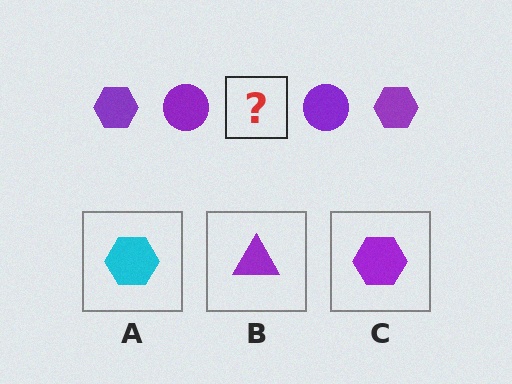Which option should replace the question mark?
Option C.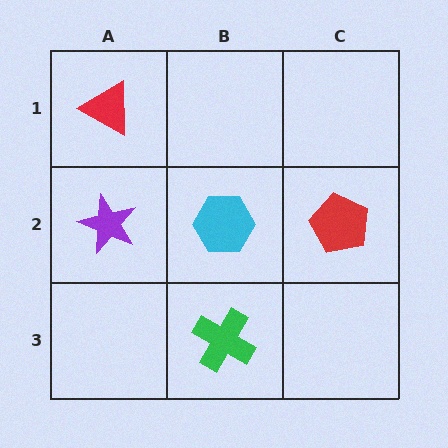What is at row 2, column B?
A cyan hexagon.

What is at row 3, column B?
A green cross.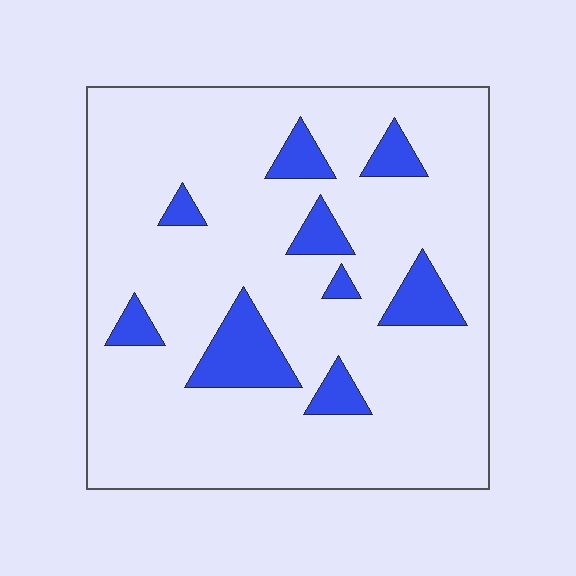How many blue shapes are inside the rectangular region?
9.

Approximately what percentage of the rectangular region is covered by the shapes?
Approximately 15%.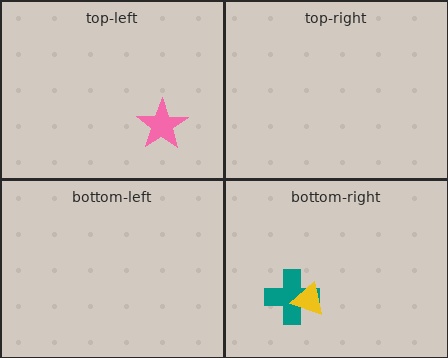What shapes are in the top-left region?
The pink star.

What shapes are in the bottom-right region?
The teal cross, the yellow triangle.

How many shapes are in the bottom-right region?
2.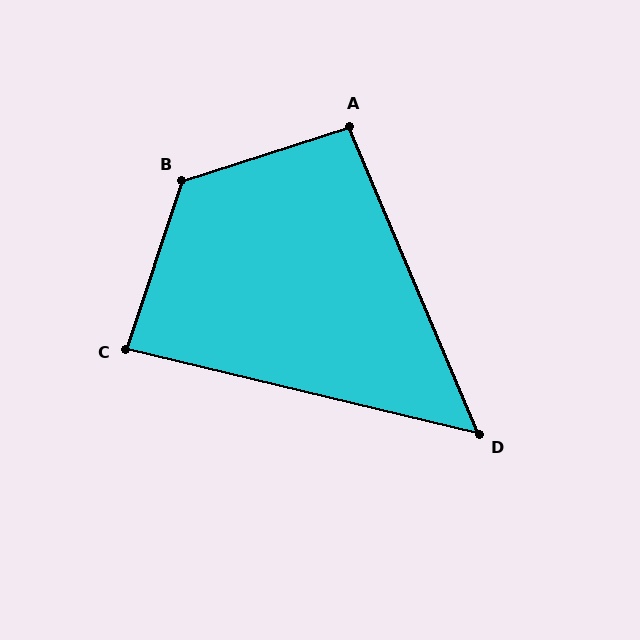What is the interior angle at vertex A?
Approximately 95 degrees (approximately right).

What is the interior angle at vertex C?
Approximately 85 degrees (approximately right).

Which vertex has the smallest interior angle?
D, at approximately 54 degrees.